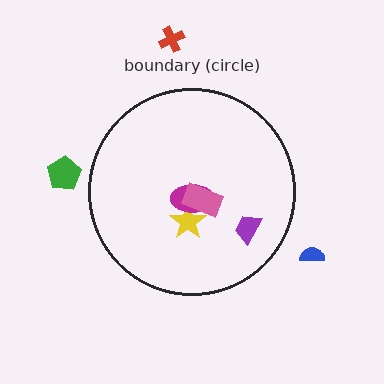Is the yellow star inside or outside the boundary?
Inside.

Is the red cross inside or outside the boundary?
Outside.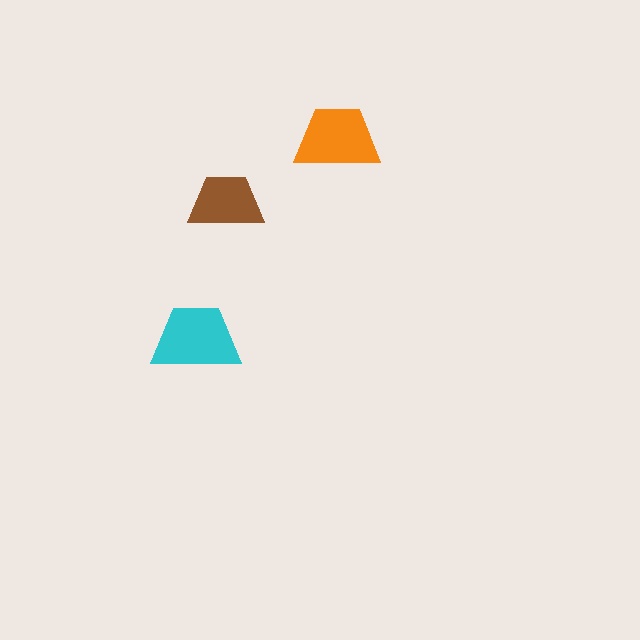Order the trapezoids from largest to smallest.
the cyan one, the orange one, the brown one.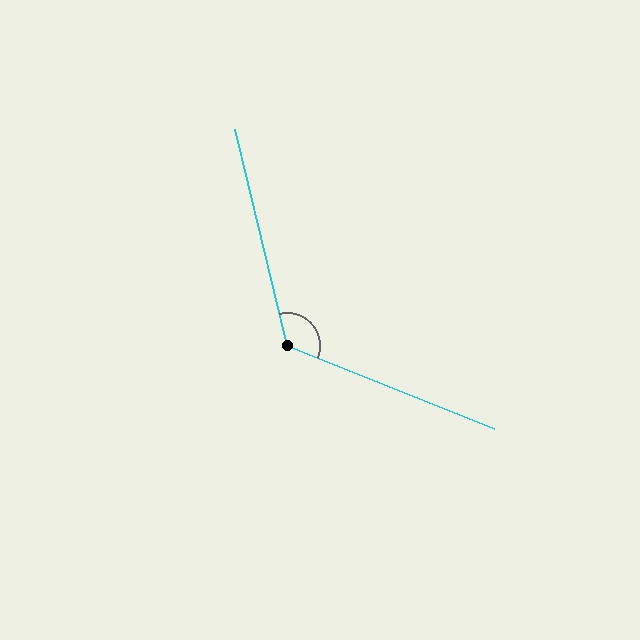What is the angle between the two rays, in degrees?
Approximately 125 degrees.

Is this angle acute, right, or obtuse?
It is obtuse.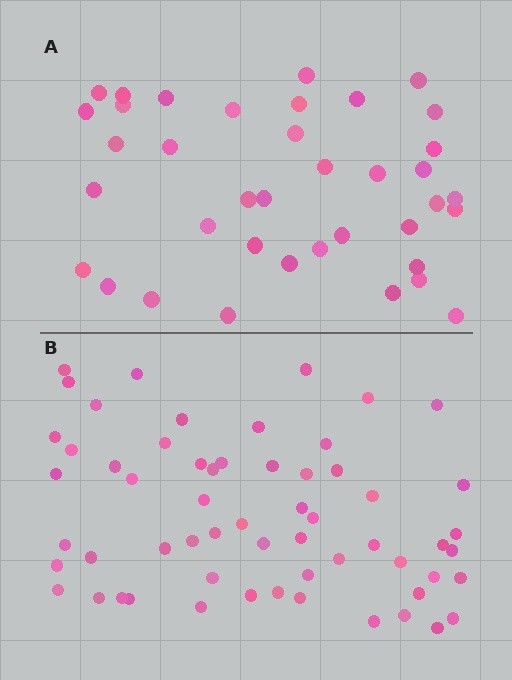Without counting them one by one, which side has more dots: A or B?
Region B (the bottom region) has more dots.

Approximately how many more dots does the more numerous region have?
Region B has approximately 20 more dots than region A.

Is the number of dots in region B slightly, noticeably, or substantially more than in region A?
Region B has substantially more. The ratio is roughly 1.6 to 1.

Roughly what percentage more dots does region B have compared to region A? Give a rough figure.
About 55% more.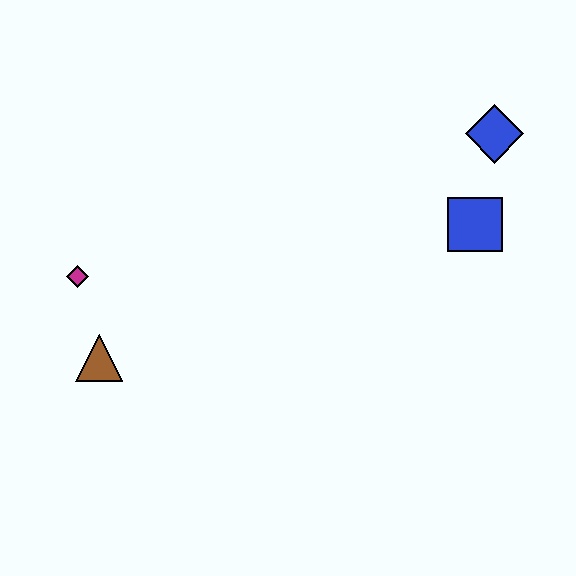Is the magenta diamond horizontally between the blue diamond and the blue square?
No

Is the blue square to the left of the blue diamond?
Yes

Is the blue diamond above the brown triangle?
Yes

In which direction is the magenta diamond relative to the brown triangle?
The magenta diamond is above the brown triangle.